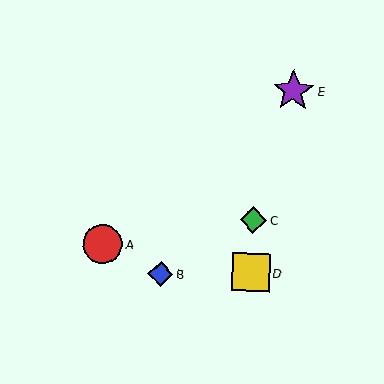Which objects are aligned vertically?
Objects C, D are aligned vertically.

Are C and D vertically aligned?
Yes, both are at x≈253.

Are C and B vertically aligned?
No, C is at x≈253 and B is at x≈161.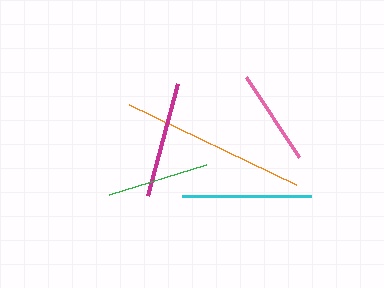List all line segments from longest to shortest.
From longest to shortest: orange, cyan, magenta, green, pink.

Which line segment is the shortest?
The pink line is the shortest at approximately 96 pixels.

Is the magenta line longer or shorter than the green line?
The magenta line is longer than the green line.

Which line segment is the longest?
The orange line is the longest at approximately 185 pixels.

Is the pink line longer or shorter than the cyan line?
The cyan line is longer than the pink line.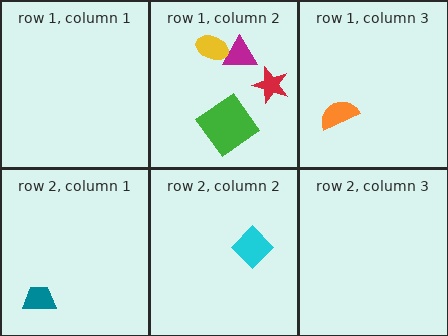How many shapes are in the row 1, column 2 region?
4.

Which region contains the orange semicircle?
The row 1, column 3 region.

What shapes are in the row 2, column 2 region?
The cyan diamond.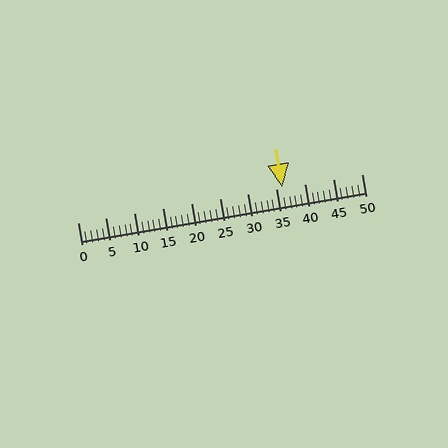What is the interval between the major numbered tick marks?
The major tick marks are spaced 5 units apart.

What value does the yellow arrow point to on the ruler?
The yellow arrow points to approximately 36.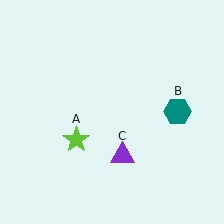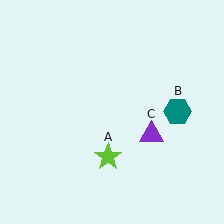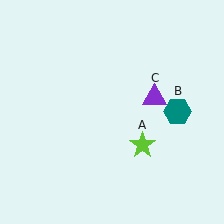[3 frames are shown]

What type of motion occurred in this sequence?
The lime star (object A), purple triangle (object C) rotated counterclockwise around the center of the scene.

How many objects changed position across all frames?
2 objects changed position: lime star (object A), purple triangle (object C).